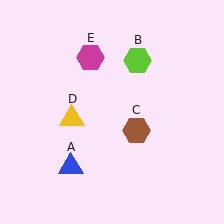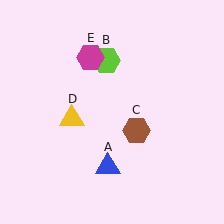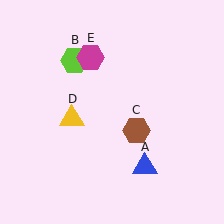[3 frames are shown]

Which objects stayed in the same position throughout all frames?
Brown hexagon (object C) and yellow triangle (object D) and magenta hexagon (object E) remained stationary.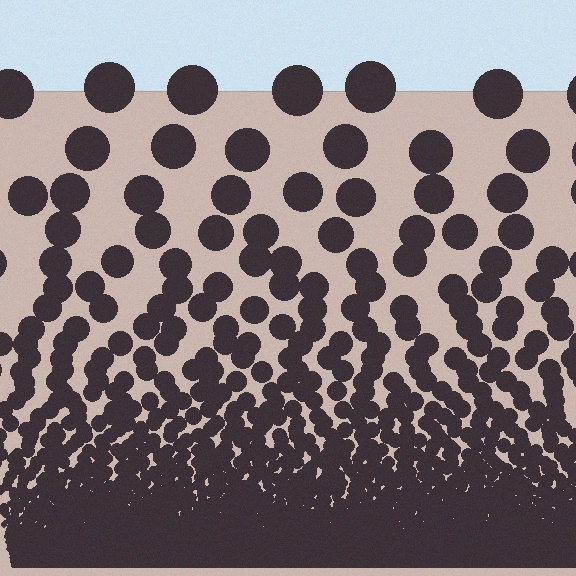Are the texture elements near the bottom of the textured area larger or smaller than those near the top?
Smaller. The gradient is inverted — elements near the bottom are smaller and denser.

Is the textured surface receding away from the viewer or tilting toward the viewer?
The surface appears to tilt toward the viewer. Texture elements get larger and sparser toward the top.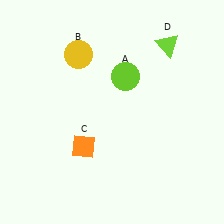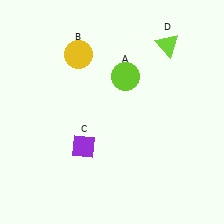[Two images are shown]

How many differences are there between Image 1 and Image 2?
There is 1 difference between the two images.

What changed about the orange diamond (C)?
In Image 1, C is orange. In Image 2, it changed to purple.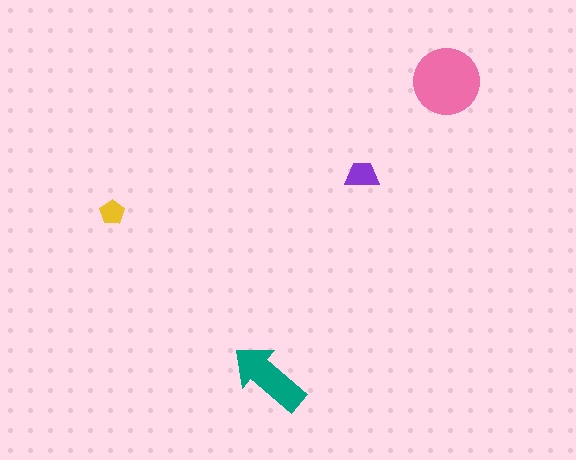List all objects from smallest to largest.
The yellow pentagon, the purple trapezoid, the teal arrow, the pink circle.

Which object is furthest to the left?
The yellow pentagon is leftmost.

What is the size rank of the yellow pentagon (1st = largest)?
4th.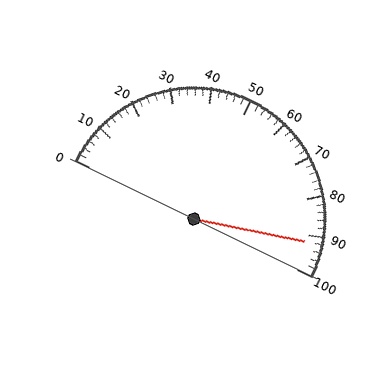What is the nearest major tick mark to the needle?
The nearest major tick mark is 90.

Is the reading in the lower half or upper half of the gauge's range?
The reading is in the upper half of the range (0 to 100).